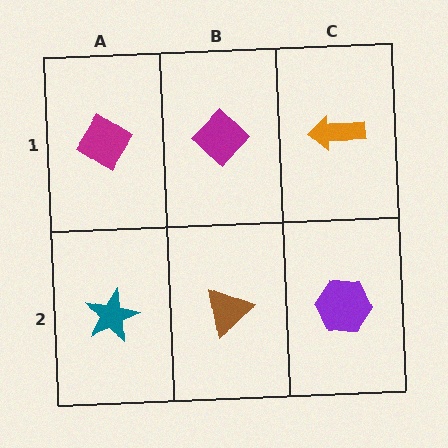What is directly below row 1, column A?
A teal star.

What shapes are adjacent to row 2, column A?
A magenta diamond (row 1, column A), a brown triangle (row 2, column B).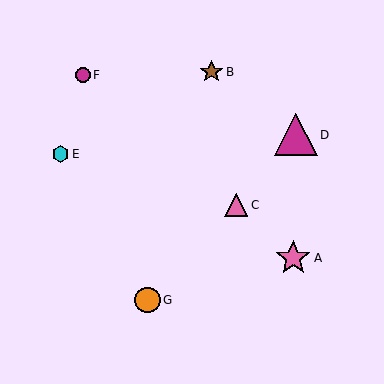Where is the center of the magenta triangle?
The center of the magenta triangle is at (296, 135).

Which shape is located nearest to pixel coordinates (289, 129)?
The magenta triangle (labeled D) at (296, 135) is nearest to that location.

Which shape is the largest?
The magenta triangle (labeled D) is the largest.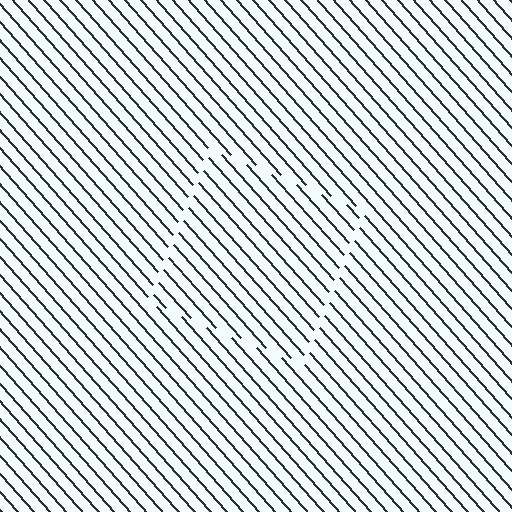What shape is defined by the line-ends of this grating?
An illusory square. The interior of the shape contains the same grating, shifted by half a period — the contour is defined by the phase discontinuity where line-ends from the inner and outer gratings abut.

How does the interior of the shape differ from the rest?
The interior of the shape contains the same grating, shifted by half a period — the contour is defined by the phase discontinuity where line-ends from the inner and outer gratings abut.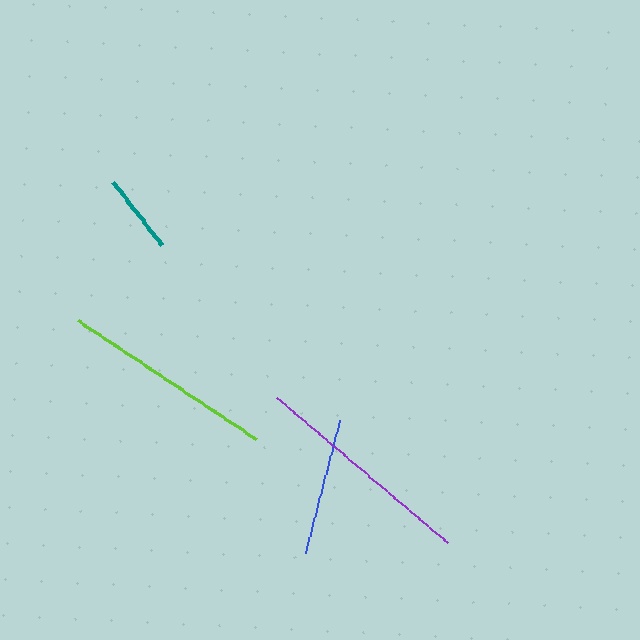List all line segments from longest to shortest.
From longest to shortest: purple, lime, blue, teal.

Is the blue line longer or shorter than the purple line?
The purple line is longer than the blue line.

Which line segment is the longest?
The purple line is the longest at approximately 224 pixels.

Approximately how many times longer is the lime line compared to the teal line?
The lime line is approximately 2.7 times the length of the teal line.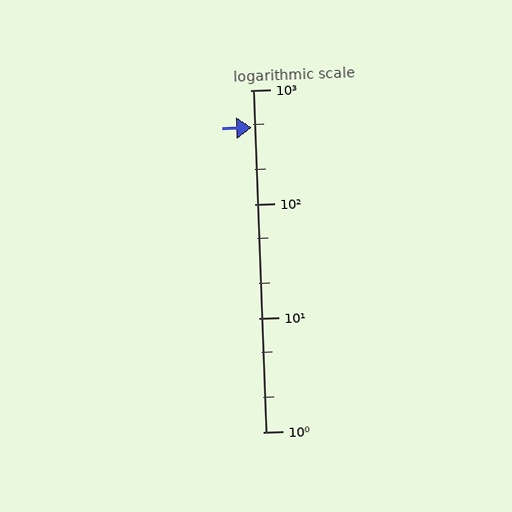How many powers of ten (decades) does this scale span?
The scale spans 3 decades, from 1 to 1000.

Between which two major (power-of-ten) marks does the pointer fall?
The pointer is between 100 and 1000.